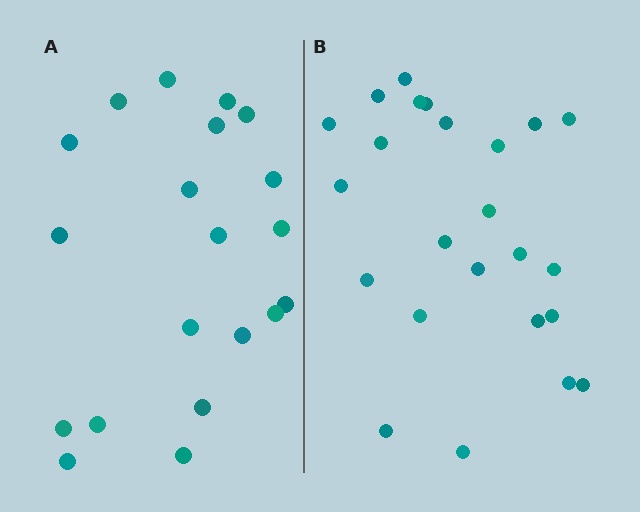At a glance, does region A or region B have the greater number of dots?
Region B (the right region) has more dots.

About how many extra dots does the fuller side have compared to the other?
Region B has about 4 more dots than region A.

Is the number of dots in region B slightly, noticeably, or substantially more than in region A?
Region B has only slightly more — the two regions are fairly close. The ratio is roughly 1.2 to 1.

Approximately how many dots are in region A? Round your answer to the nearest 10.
About 20 dots.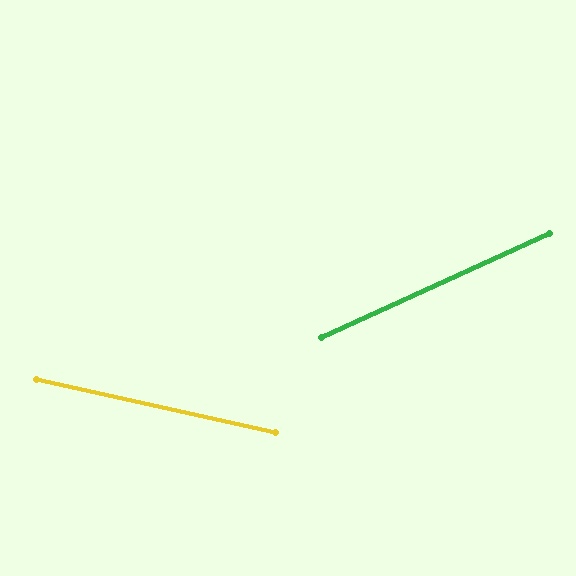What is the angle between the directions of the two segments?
Approximately 37 degrees.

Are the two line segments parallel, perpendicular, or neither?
Neither parallel nor perpendicular — they differ by about 37°.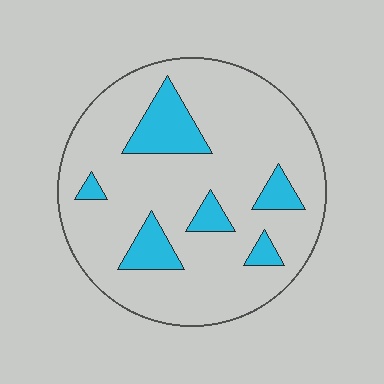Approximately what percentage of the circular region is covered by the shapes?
Approximately 15%.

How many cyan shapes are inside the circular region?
6.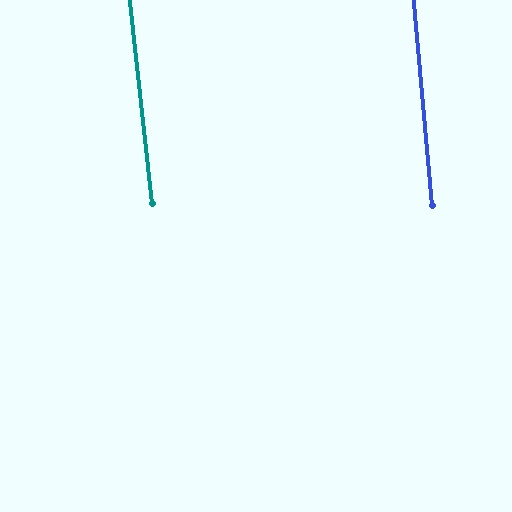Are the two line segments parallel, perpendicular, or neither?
Parallel — their directions differ by only 1.2°.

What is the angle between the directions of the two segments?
Approximately 1 degree.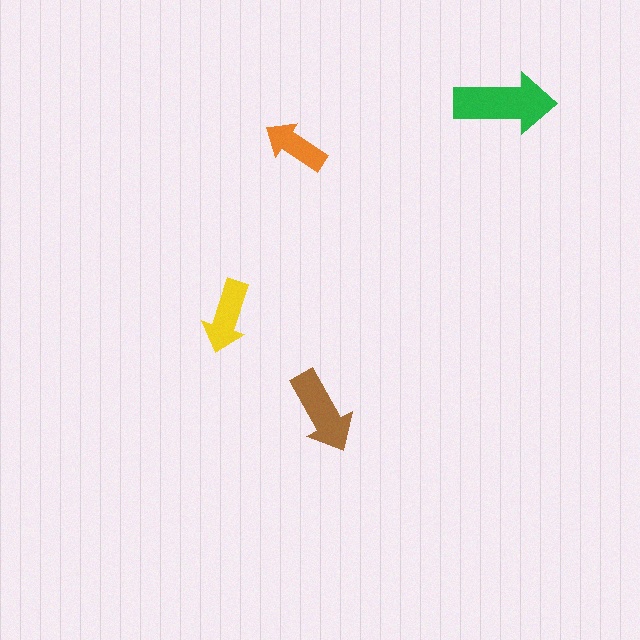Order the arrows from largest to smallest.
the green one, the brown one, the yellow one, the orange one.